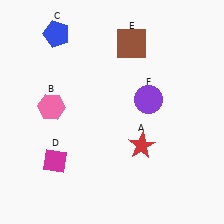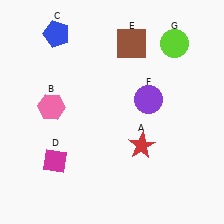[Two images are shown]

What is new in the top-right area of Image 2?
A lime circle (G) was added in the top-right area of Image 2.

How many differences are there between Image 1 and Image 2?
There is 1 difference between the two images.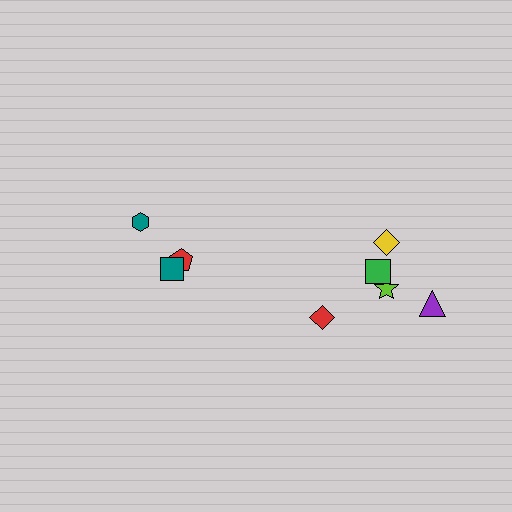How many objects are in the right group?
There are 5 objects.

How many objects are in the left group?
There are 3 objects.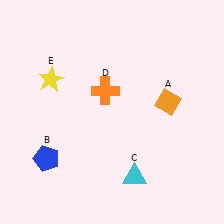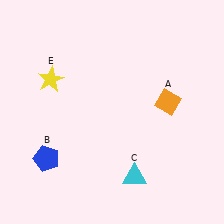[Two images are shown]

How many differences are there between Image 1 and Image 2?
There is 1 difference between the two images.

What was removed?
The orange cross (D) was removed in Image 2.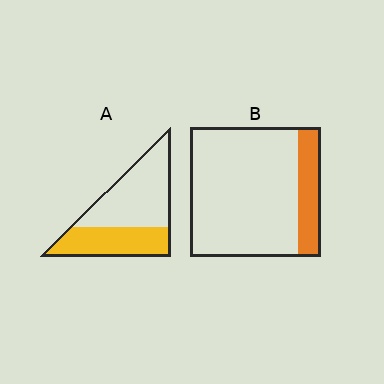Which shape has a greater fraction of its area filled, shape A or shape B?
Shape A.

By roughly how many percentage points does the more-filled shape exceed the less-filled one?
By roughly 25 percentage points (A over B).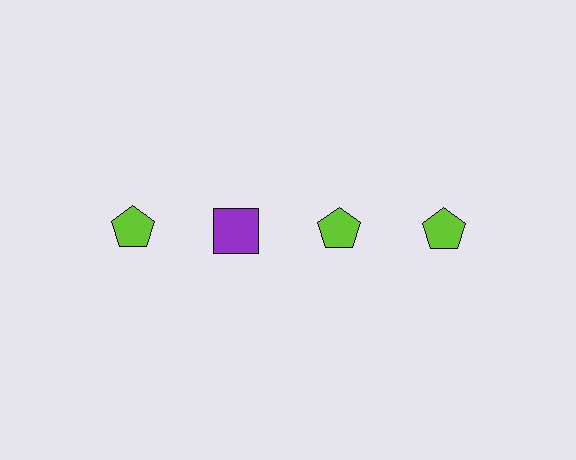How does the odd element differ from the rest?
It differs in both color (purple instead of lime) and shape (square instead of pentagon).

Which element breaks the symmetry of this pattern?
The purple square in the top row, second from left column breaks the symmetry. All other shapes are lime pentagons.